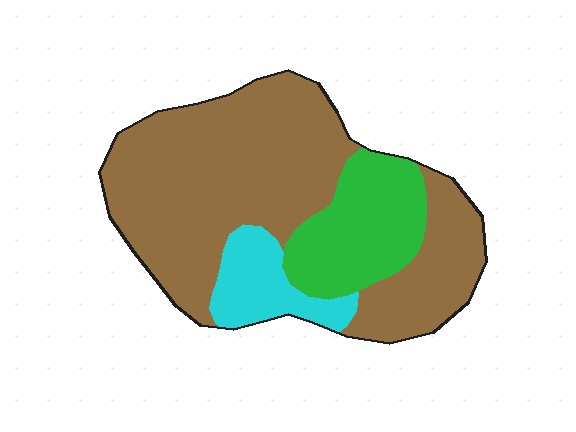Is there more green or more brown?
Brown.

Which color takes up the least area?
Cyan, at roughly 10%.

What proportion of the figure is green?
Green takes up less than a quarter of the figure.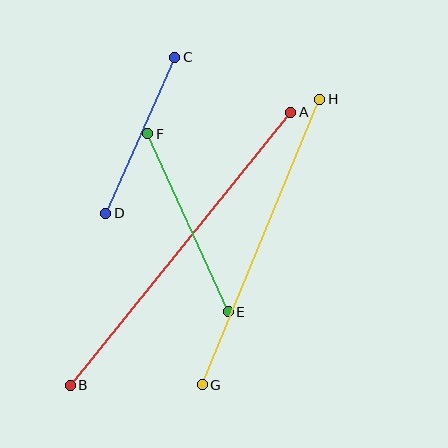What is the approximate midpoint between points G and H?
The midpoint is at approximately (261, 242) pixels.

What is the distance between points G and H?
The distance is approximately 309 pixels.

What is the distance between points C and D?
The distance is approximately 171 pixels.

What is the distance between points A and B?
The distance is approximately 351 pixels.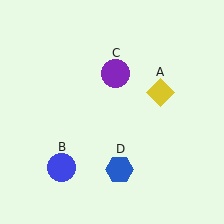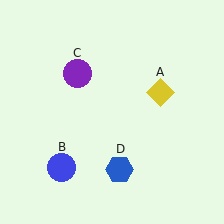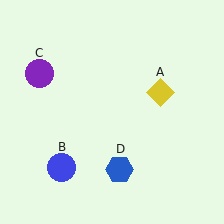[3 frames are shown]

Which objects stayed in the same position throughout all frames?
Yellow diamond (object A) and blue circle (object B) and blue hexagon (object D) remained stationary.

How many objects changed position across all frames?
1 object changed position: purple circle (object C).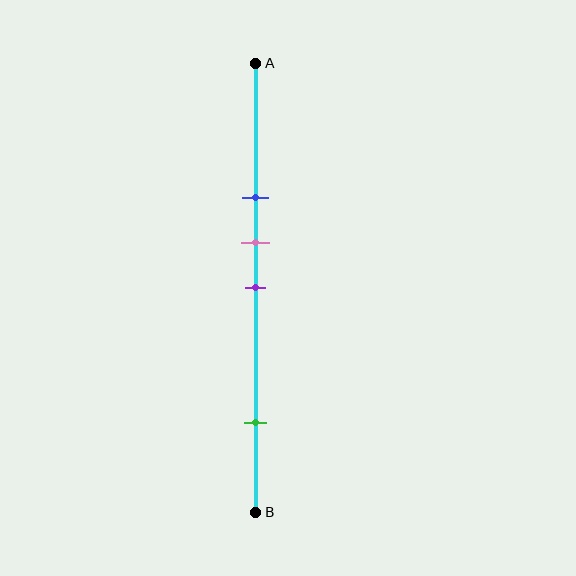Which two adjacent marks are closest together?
The pink and purple marks are the closest adjacent pair.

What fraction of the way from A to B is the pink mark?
The pink mark is approximately 40% (0.4) of the way from A to B.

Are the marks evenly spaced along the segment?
No, the marks are not evenly spaced.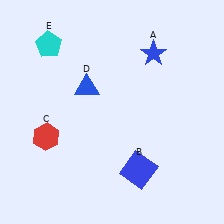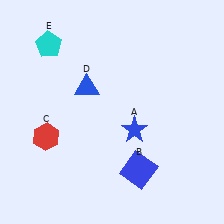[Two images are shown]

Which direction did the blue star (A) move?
The blue star (A) moved down.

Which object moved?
The blue star (A) moved down.